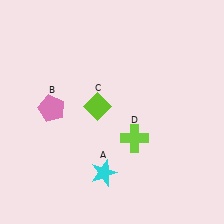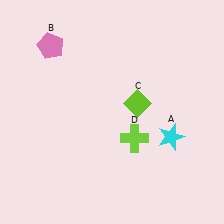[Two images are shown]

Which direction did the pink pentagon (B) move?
The pink pentagon (B) moved up.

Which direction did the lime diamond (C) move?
The lime diamond (C) moved right.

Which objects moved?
The objects that moved are: the cyan star (A), the pink pentagon (B), the lime diamond (C).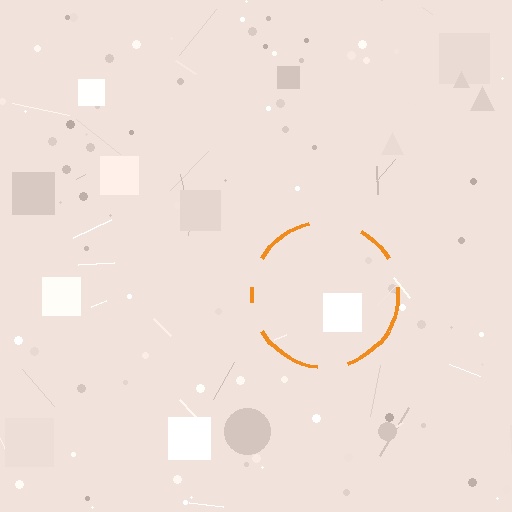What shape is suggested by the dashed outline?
The dashed outline suggests a circle.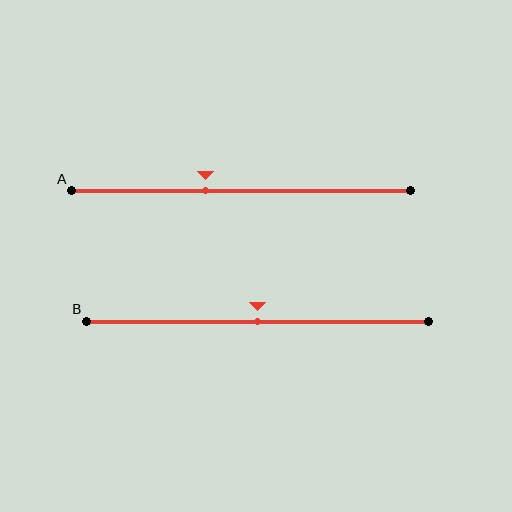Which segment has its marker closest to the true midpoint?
Segment B has its marker closest to the true midpoint.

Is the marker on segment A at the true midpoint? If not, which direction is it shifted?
No, the marker on segment A is shifted to the left by about 11% of the segment length.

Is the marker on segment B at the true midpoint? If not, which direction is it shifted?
Yes, the marker on segment B is at the true midpoint.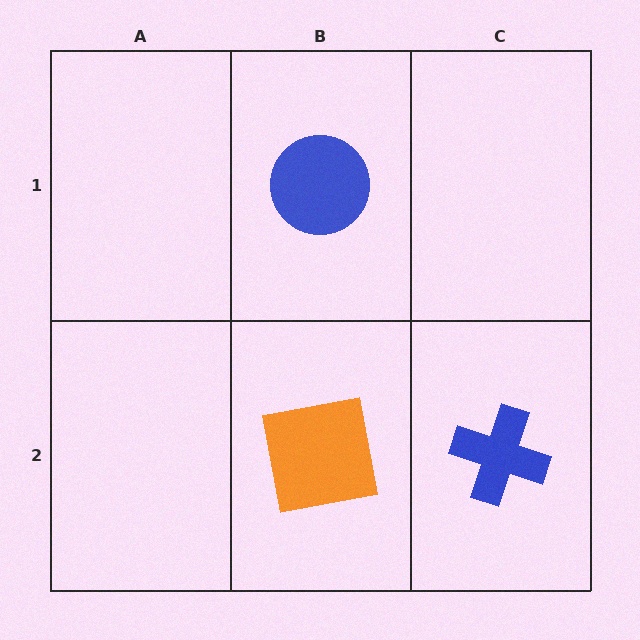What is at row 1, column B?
A blue circle.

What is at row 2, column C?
A blue cross.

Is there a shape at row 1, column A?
No, that cell is empty.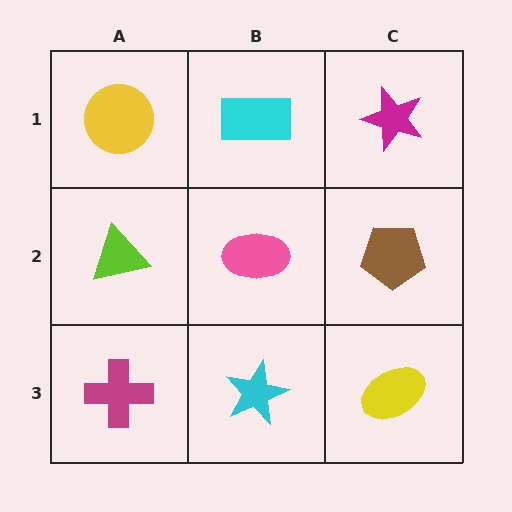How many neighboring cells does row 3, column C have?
2.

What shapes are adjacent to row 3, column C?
A brown pentagon (row 2, column C), a cyan star (row 3, column B).